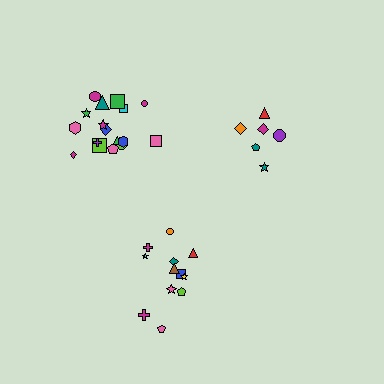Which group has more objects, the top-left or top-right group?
The top-left group.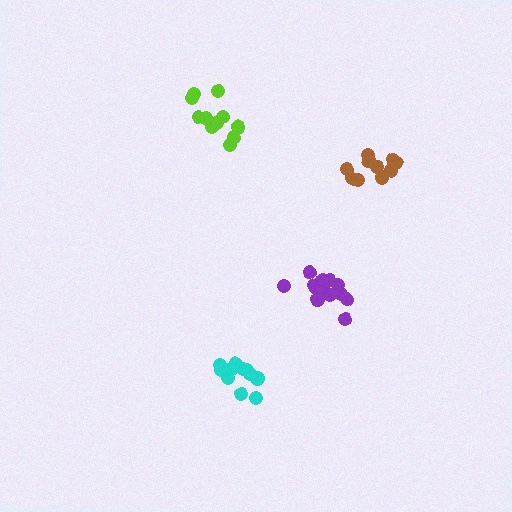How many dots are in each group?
Group 1: 11 dots, Group 2: 10 dots, Group 3: 14 dots, Group 4: 11 dots (46 total).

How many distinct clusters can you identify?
There are 4 distinct clusters.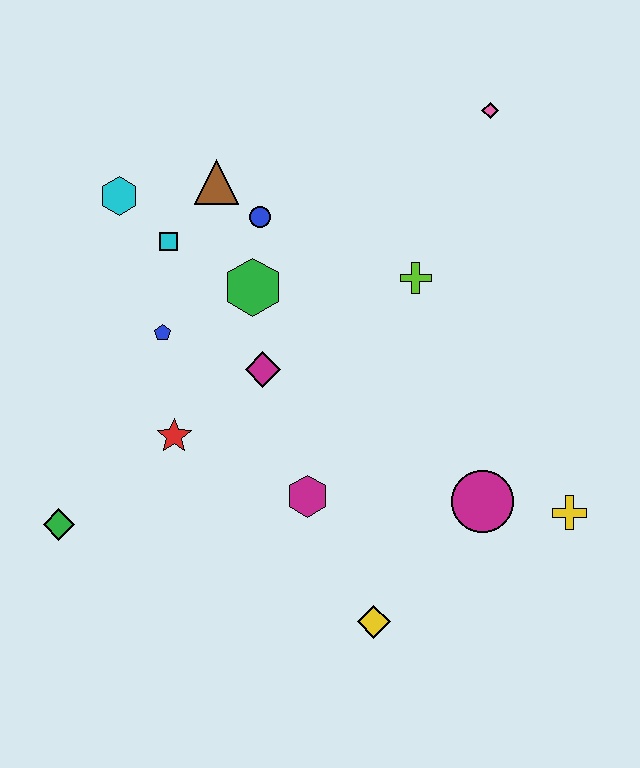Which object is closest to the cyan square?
The cyan hexagon is closest to the cyan square.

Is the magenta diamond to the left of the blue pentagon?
No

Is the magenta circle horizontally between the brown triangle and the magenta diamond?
No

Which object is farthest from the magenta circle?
The cyan hexagon is farthest from the magenta circle.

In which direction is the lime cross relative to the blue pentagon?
The lime cross is to the right of the blue pentagon.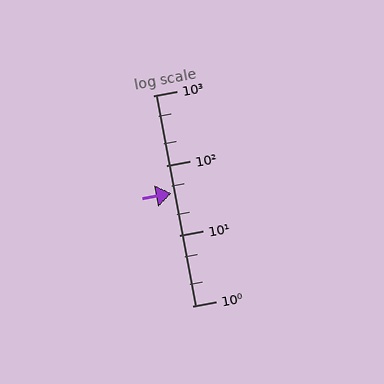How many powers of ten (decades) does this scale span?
The scale spans 3 decades, from 1 to 1000.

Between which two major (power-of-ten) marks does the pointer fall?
The pointer is between 10 and 100.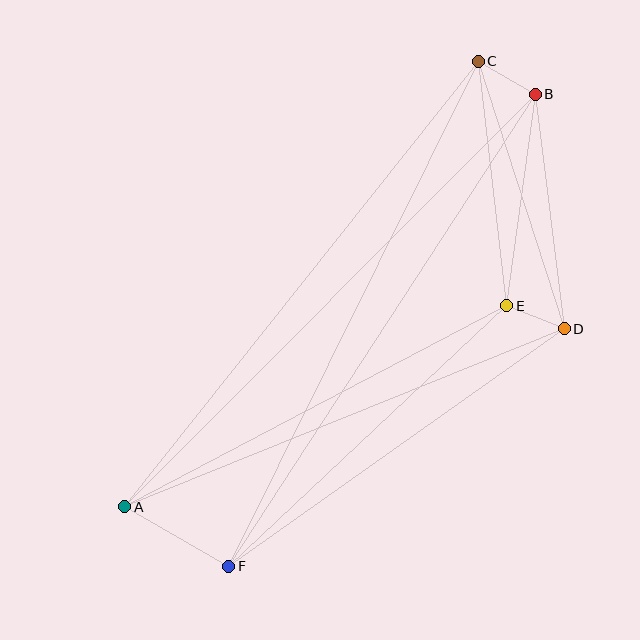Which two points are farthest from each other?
Points A and B are farthest from each other.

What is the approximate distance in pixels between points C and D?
The distance between C and D is approximately 281 pixels.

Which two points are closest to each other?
Points D and E are closest to each other.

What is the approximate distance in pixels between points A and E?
The distance between A and E is approximately 432 pixels.